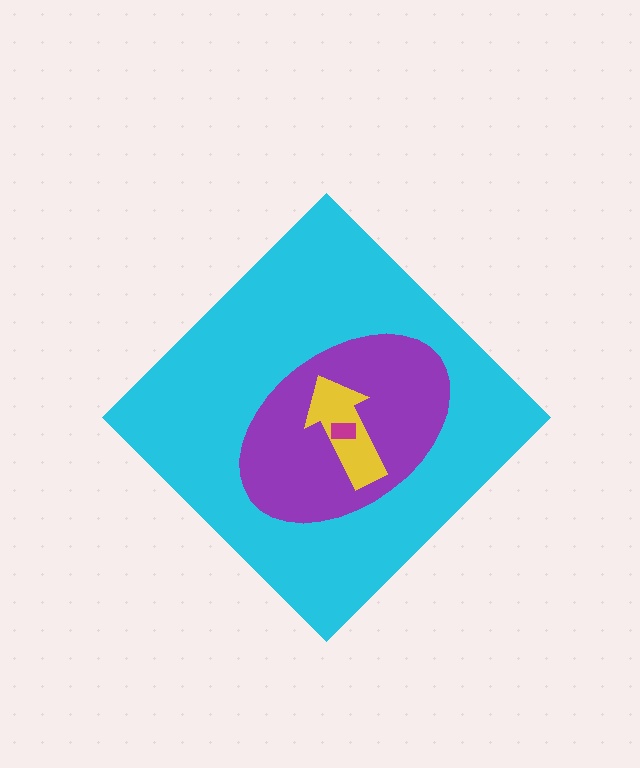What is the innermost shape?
The magenta rectangle.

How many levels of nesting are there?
4.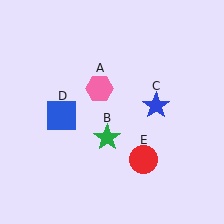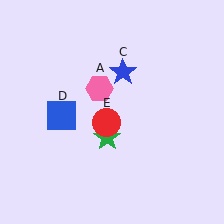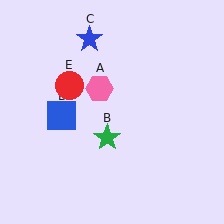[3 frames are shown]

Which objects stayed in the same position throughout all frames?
Pink hexagon (object A) and green star (object B) and blue square (object D) remained stationary.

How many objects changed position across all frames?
2 objects changed position: blue star (object C), red circle (object E).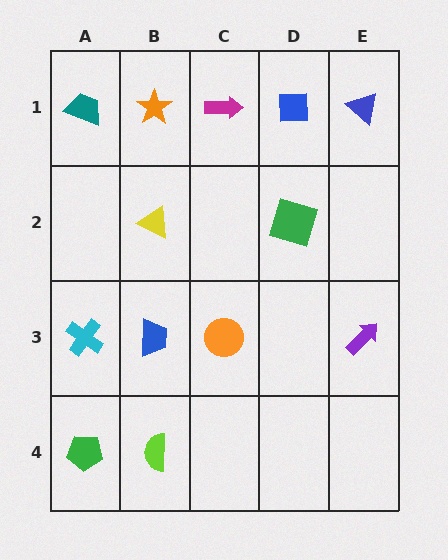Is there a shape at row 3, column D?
No, that cell is empty.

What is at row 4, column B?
A lime semicircle.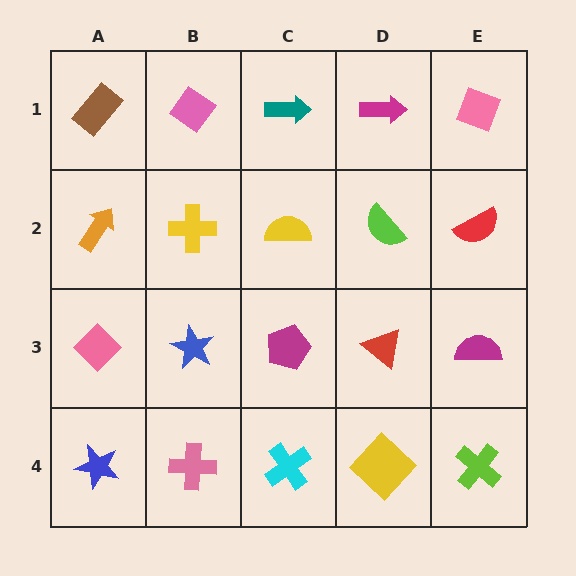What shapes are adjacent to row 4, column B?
A blue star (row 3, column B), a blue star (row 4, column A), a cyan cross (row 4, column C).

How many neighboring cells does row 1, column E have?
2.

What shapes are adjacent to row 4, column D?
A red triangle (row 3, column D), a cyan cross (row 4, column C), a lime cross (row 4, column E).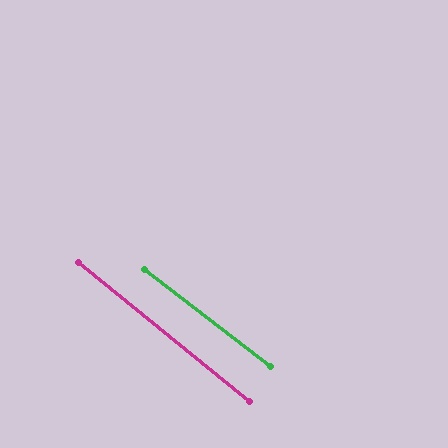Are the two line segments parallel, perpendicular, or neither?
Parallel — their directions differ by only 1.6°.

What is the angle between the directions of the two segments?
Approximately 2 degrees.